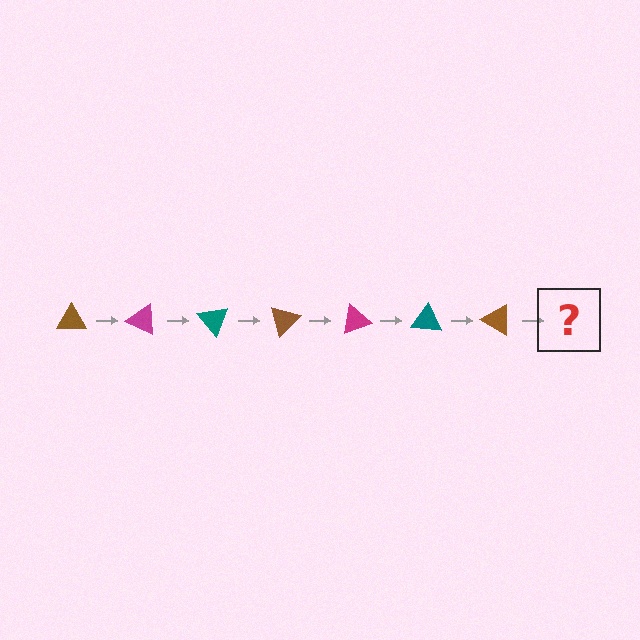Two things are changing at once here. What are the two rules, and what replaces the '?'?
The two rules are that it rotates 25 degrees each step and the color cycles through brown, magenta, and teal. The '?' should be a magenta triangle, rotated 175 degrees from the start.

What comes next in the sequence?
The next element should be a magenta triangle, rotated 175 degrees from the start.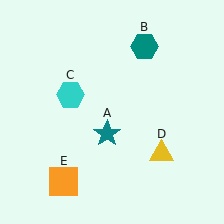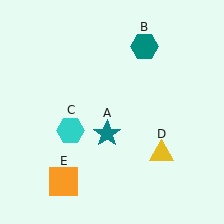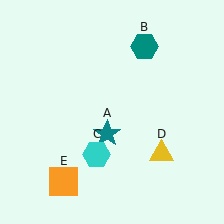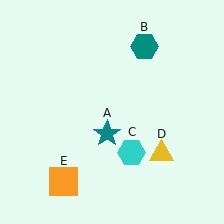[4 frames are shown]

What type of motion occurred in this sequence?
The cyan hexagon (object C) rotated counterclockwise around the center of the scene.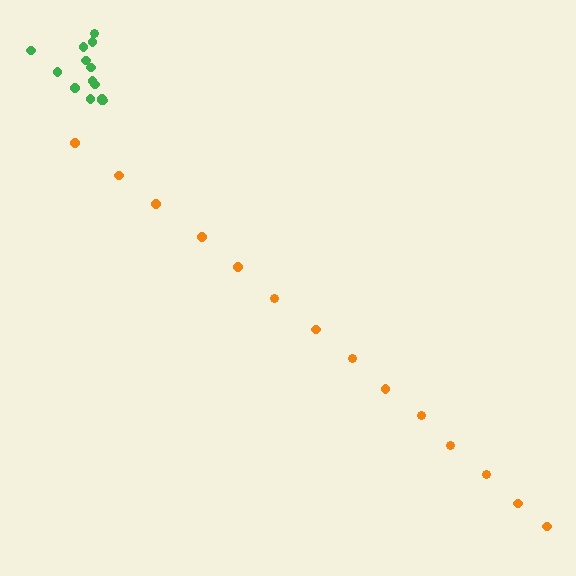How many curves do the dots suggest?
There are 2 distinct paths.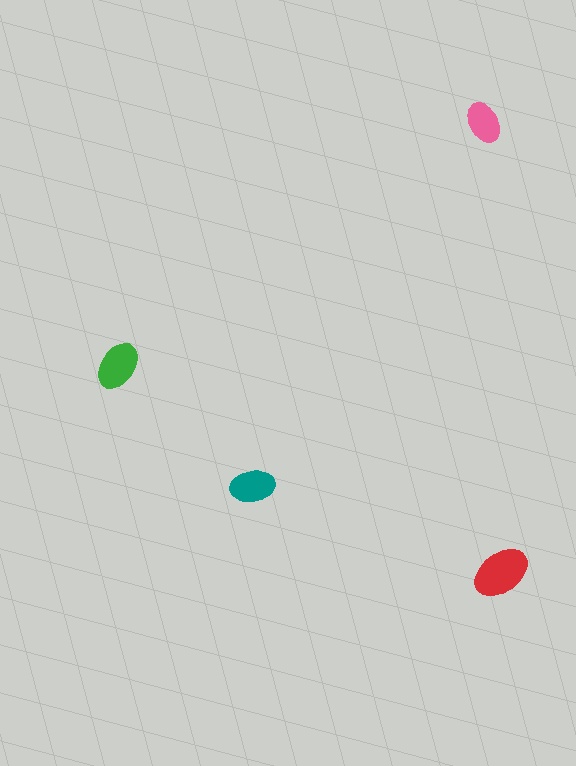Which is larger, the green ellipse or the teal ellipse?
The green one.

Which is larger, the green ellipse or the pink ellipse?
The green one.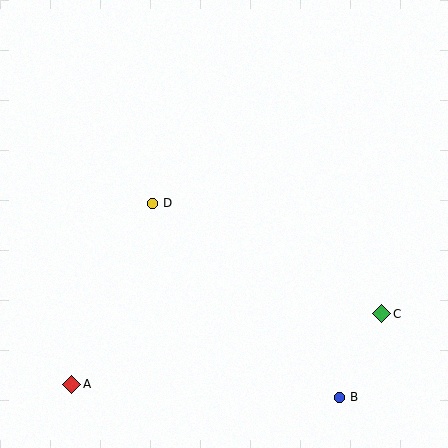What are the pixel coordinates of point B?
Point B is at (339, 397).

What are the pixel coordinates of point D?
Point D is at (152, 203).